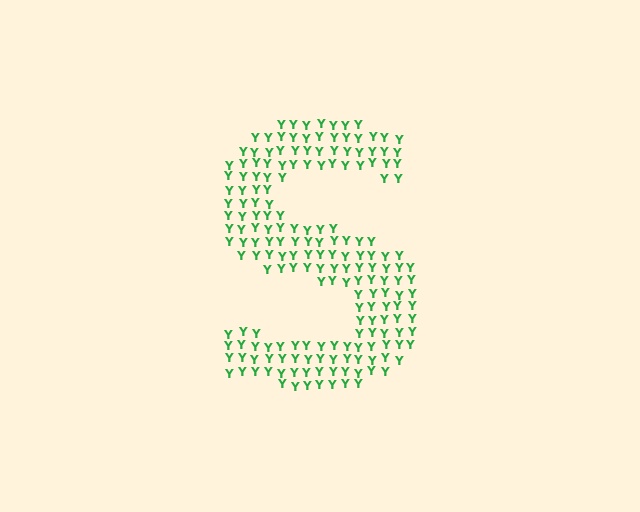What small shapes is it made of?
It is made of small letter Y's.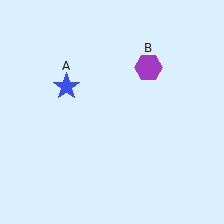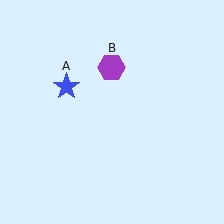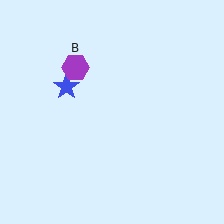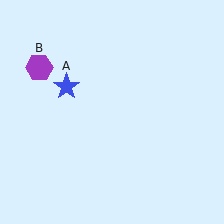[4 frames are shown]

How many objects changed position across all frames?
1 object changed position: purple hexagon (object B).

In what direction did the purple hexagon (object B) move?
The purple hexagon (object B) moved left.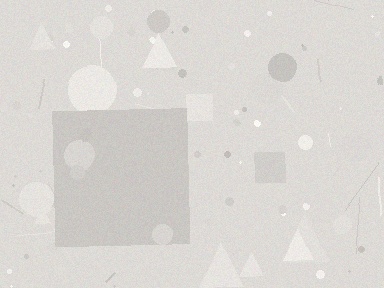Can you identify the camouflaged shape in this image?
The camouflaged shape is a square.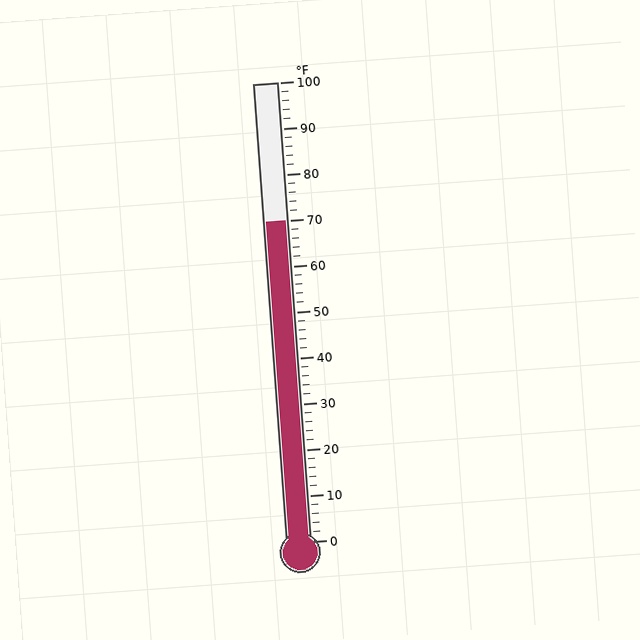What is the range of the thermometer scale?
The thermometer scale ranges from 0°F to 100°F.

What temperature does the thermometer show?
The thermometer shows approximately 70°F.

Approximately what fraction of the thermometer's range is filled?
The thermometer is filled to approximately 70% of its range.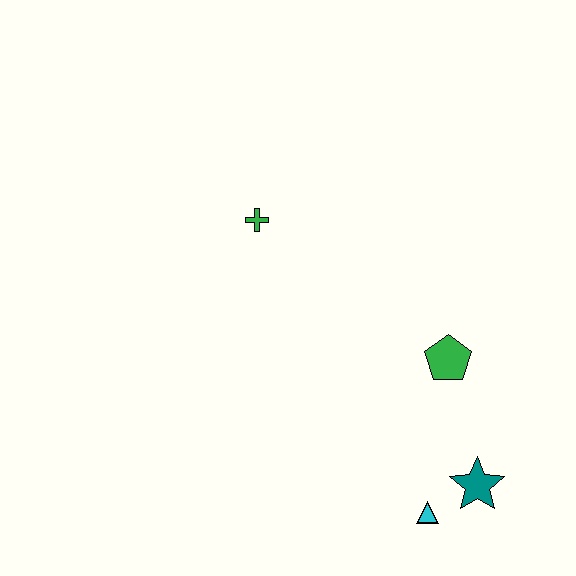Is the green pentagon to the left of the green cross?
No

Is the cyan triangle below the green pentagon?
Yes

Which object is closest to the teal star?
The cyan triangle is closest to the teal star.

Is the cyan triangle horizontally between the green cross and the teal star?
Yes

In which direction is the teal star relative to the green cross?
The teal star is below the green cross.